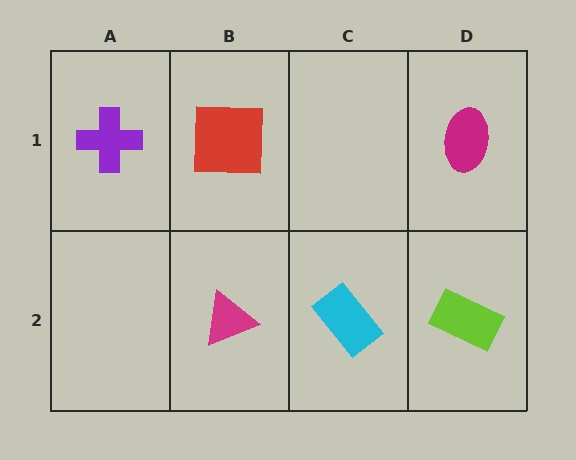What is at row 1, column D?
A magenta ellipse.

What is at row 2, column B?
A magenta triangle.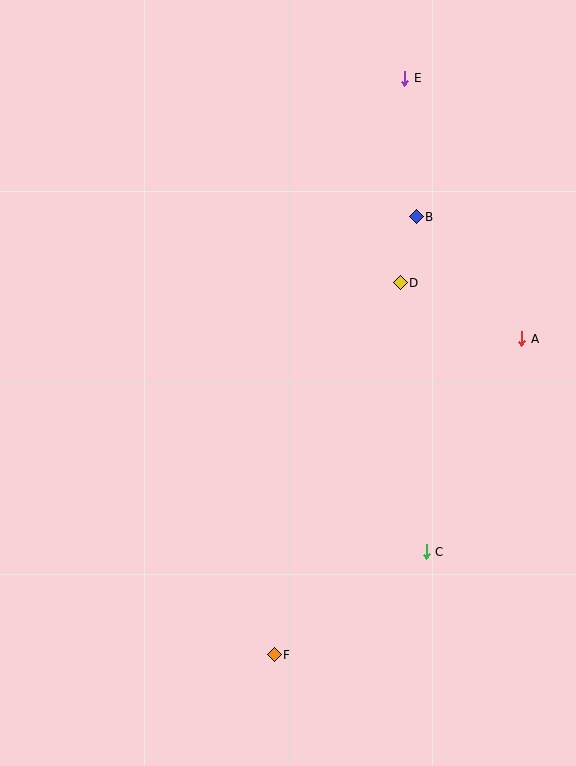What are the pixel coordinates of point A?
Point A is at (522, 339).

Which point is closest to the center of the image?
Point D at (400, 283) is closest to the center.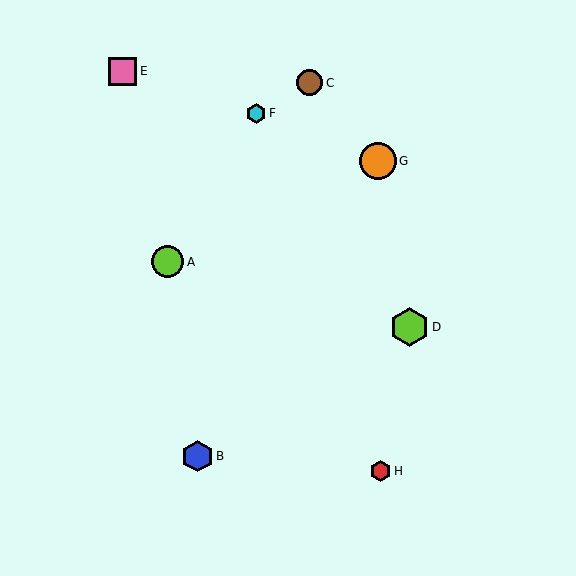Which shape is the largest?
The lime hexagon (labeled D) is the largest.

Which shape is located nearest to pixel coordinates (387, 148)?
The orange circle (labeled G) at (378, 161) is nearest to that location.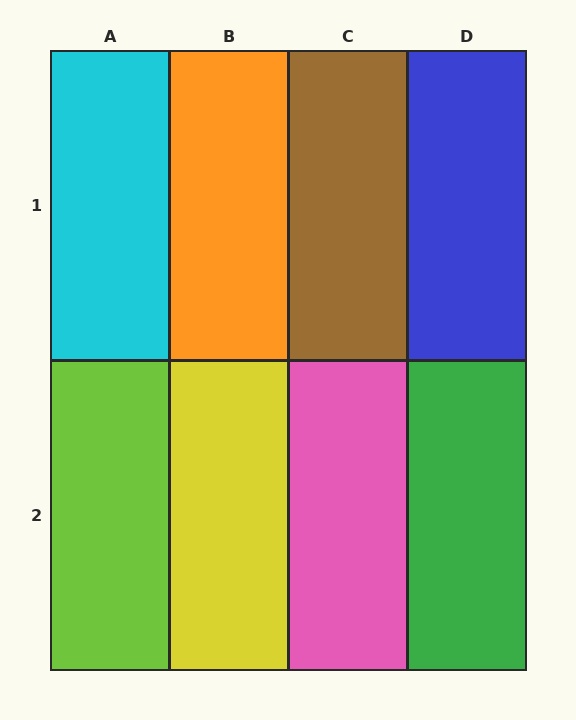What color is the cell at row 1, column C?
Brown.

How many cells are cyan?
1 cell is cyan.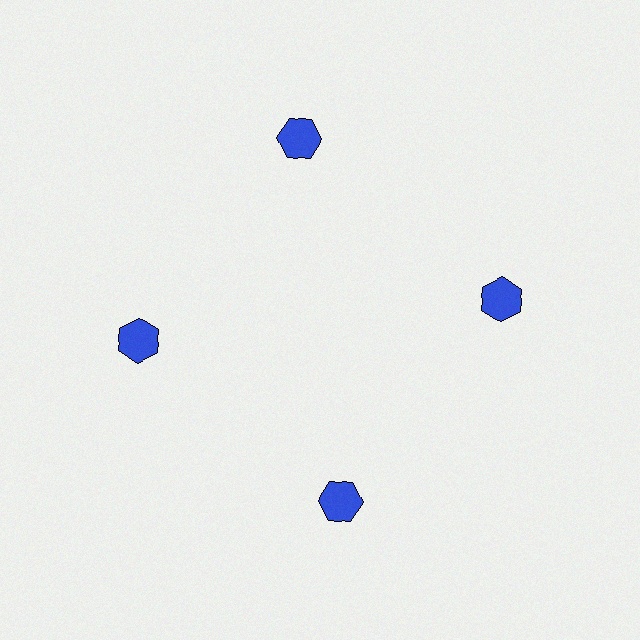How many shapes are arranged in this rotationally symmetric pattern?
There are 4 shapes, arranged in 4 groups of 1.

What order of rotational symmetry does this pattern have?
This pattern has 4-fold rotational symmetry.